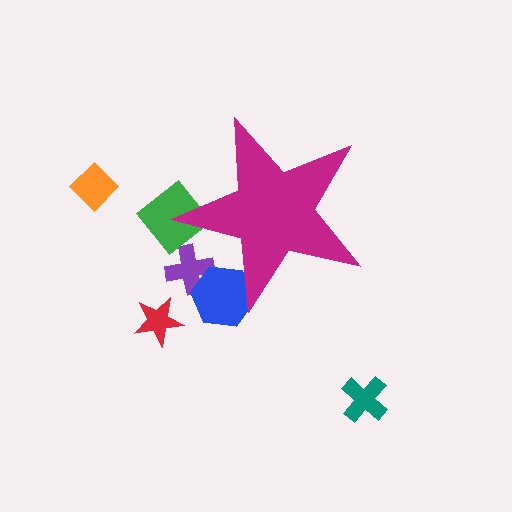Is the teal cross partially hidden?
No, the teal cross is fully visible.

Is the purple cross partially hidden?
Yes, the purple cross is partially hidden behind the magenta star.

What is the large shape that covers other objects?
A magenta star.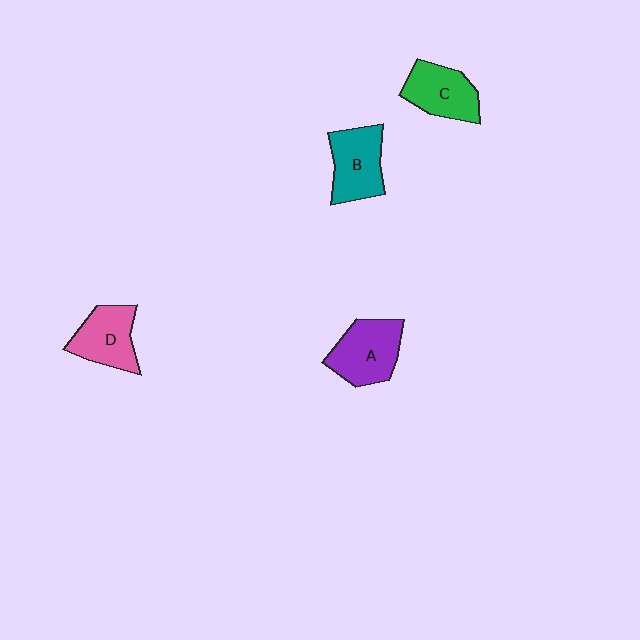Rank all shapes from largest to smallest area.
From largest to smallest: A (purple), B (teal), D (pink), C (green).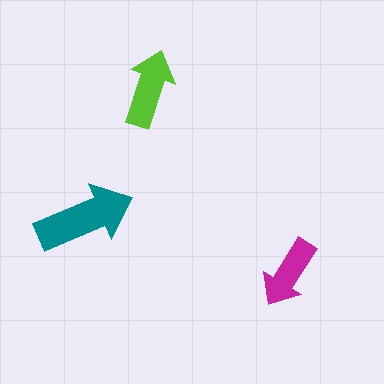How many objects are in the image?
There are 3 objects in the image.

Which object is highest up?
The lime arrow is topmost.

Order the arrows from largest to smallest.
the teal one, the lime one, the magenta one.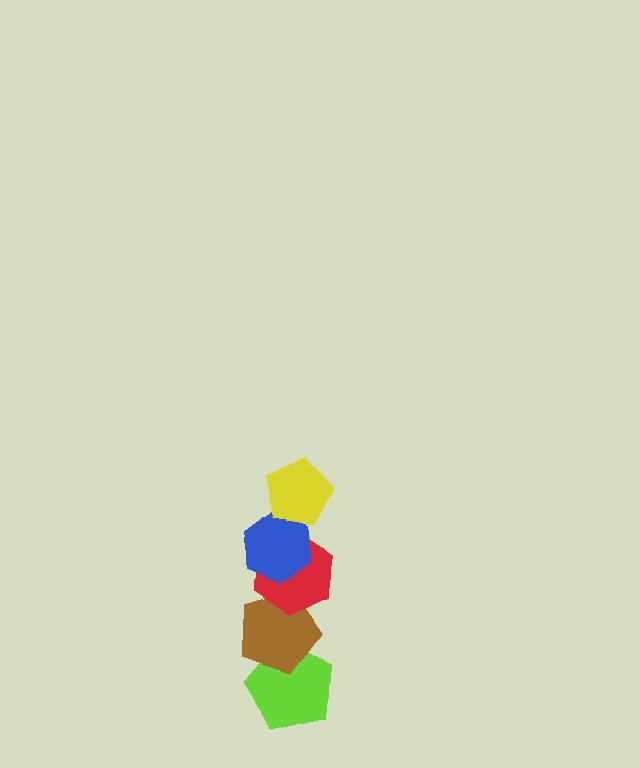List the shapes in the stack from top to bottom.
From top to bottom: the yellow pentagon, the blue hexagon, the red hexagon, the brown pentagon, the lime pentagon.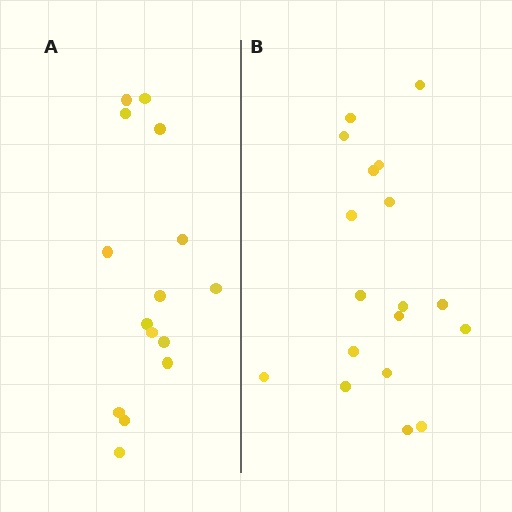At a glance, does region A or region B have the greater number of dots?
Region B (the right region) has more dots.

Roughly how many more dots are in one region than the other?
Region B has just a few more — roughly 2 or 3 more dots than region A.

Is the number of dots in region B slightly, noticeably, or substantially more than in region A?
Region B has only slightly more — the two regions are fairly close. The ratio is roughly 1.2 to 1.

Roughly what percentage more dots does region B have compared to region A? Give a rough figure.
About 20% more.